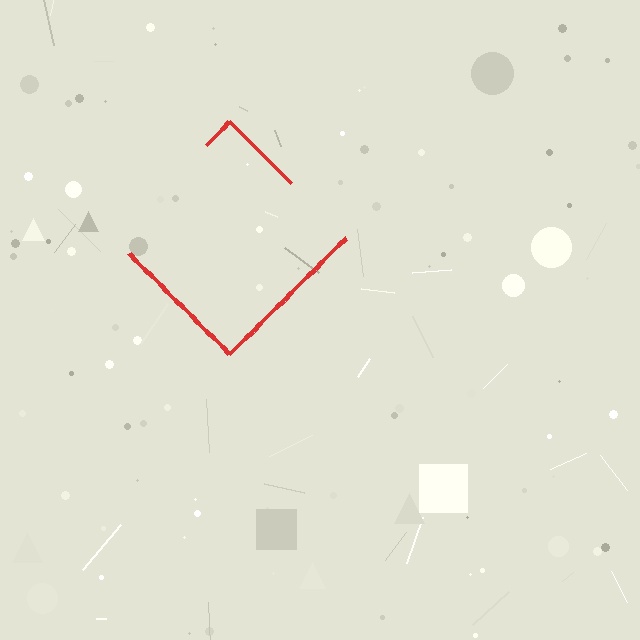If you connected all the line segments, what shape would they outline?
They would outline a diamond.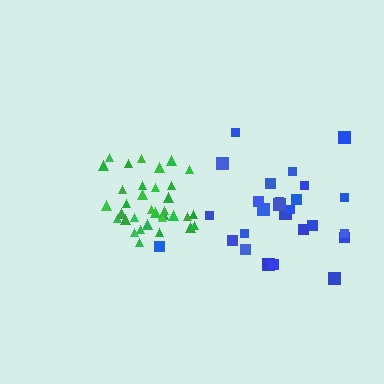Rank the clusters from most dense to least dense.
green, blue.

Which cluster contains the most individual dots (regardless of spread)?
Green (34).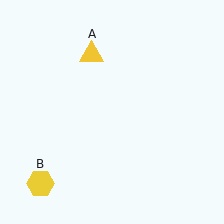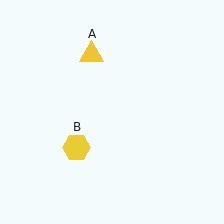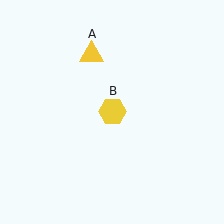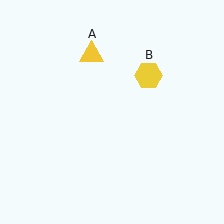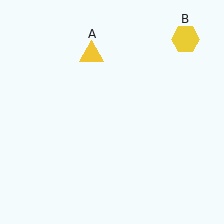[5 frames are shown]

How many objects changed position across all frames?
1 object changed position: yellow hexagon (object B).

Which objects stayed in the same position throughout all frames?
Yellow triangle (object A) remained stationary.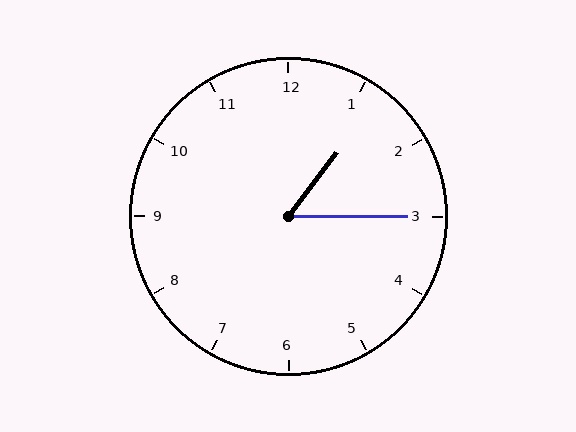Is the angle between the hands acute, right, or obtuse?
It is acute.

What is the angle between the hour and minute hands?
Approximately 52 degrees.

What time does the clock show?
1:15.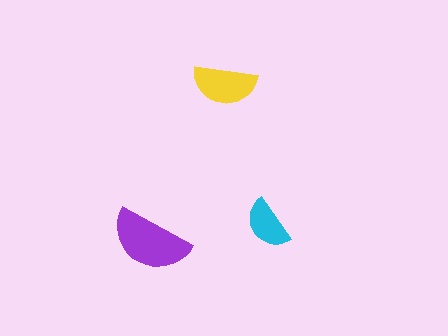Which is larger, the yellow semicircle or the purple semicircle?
The purple one.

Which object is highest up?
The yellow semicircle is topmost.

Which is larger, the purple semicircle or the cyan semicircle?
The purple one.